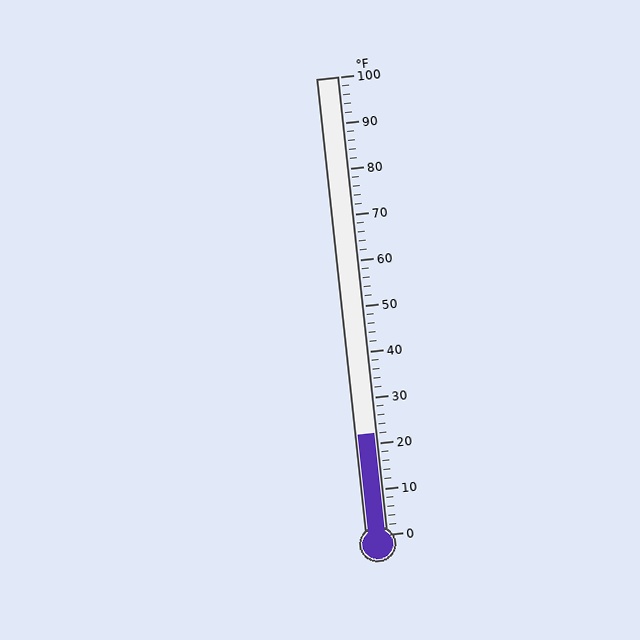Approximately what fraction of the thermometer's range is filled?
The thermometer is filled to approximately 20% of its range.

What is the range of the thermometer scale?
The thermometer scale ranges from 0°F to 100°F.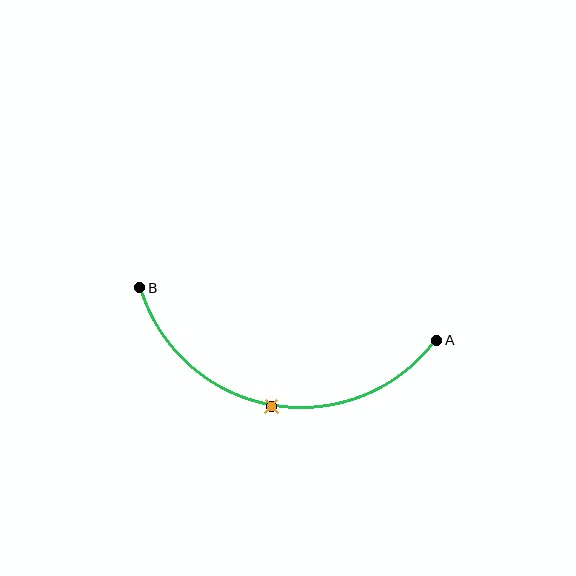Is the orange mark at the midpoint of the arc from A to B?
Yes. The orange mark lies on the arc at equal arc-length from both A and B — it is the arc midpoint.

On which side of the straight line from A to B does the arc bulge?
The arc bulges below the straight line connecting A and B.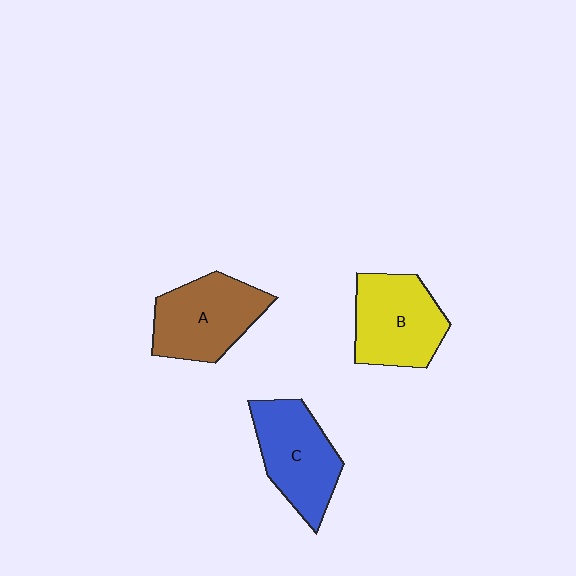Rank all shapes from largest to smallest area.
From largest to smallest: A (brown), B (yellow), C (blue).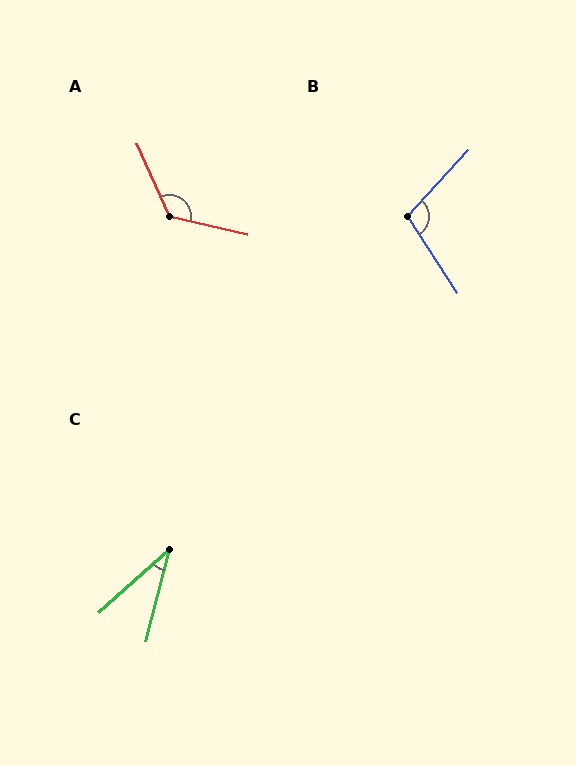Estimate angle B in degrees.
Approximately 104 degrees.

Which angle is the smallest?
C, at approximately 34 degrees.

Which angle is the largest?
A, at approximately 126 degrees.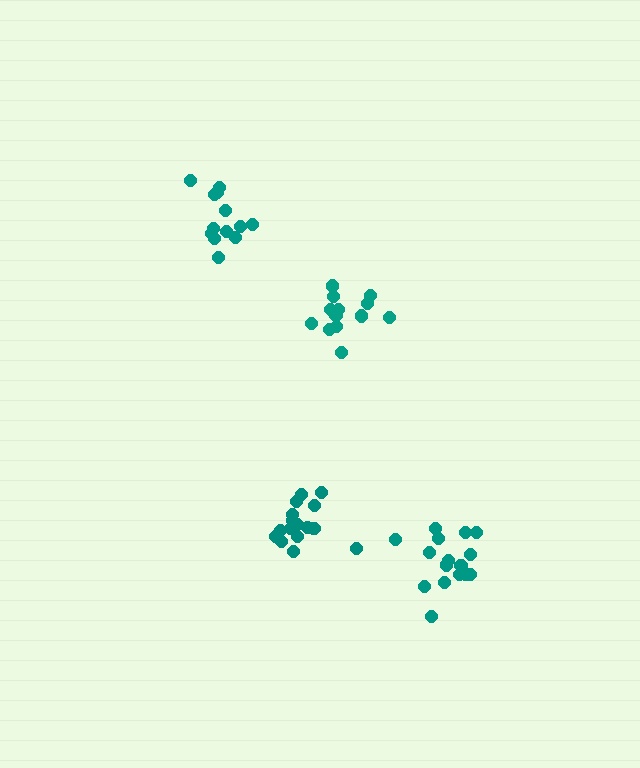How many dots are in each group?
Group 1: 13 dots, Group 2: 13 dots, Group 3: 16 dots, Group 4: 16 dots (58 total).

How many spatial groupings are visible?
There are 4 spatial groupings.